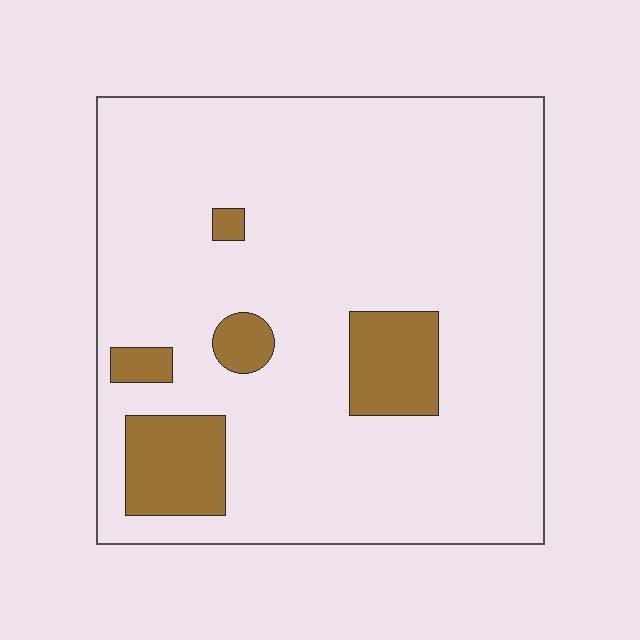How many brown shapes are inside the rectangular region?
5.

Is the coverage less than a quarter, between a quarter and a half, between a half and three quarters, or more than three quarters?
Less than a quarter.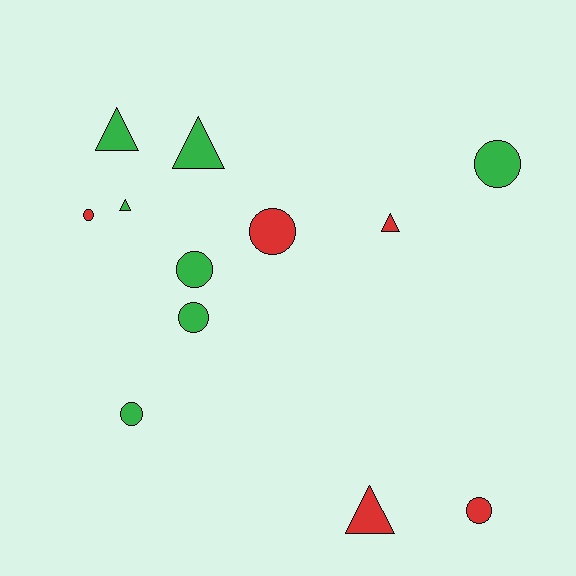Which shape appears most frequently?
Circle, with 7 objects.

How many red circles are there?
There are 3 red circles.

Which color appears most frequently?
Green, with 7 objects.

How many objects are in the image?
There are 12 objects.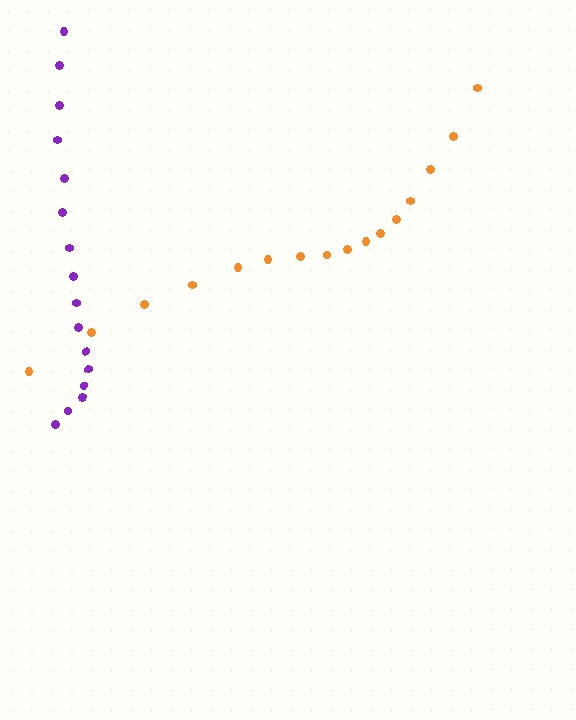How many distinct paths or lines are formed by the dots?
There are 2 distinct paths.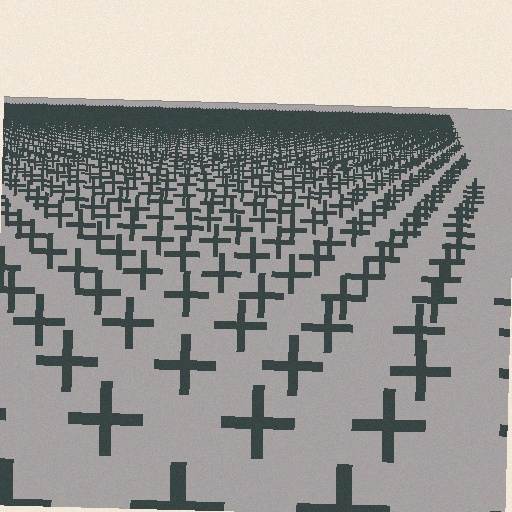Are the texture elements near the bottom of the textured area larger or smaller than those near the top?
Larger. Near the bottom, elements are closer to the viewer and appear at a bigger on-screen size.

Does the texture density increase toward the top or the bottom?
Density increases toward the top.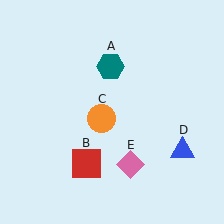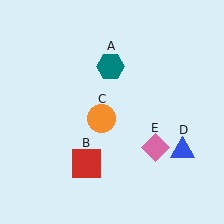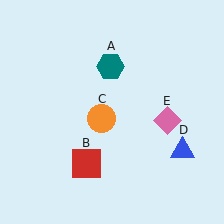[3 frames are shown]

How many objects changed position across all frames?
1 object changed position: pink diamond (object E).